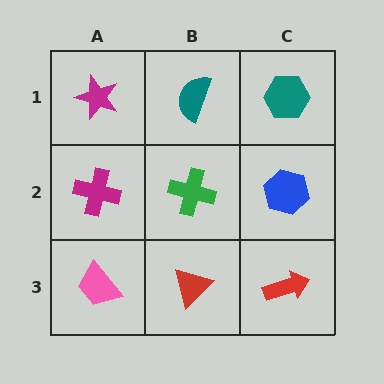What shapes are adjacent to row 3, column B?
A green cross (row 2, column B), a pink trapezoid (row 3, column A), a red arrow (row 3, column C).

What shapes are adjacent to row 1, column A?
A magenta cross (row 2, column A), a teal semicircle (row 1, column B).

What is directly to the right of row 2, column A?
A green cross.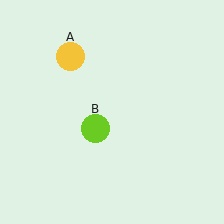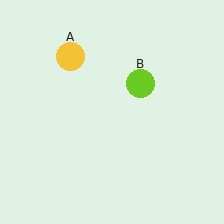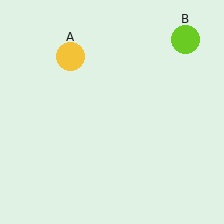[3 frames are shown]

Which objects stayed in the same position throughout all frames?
Yellow circle (object A) remained stationary.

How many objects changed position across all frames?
1 object changed position: lime circle (object B).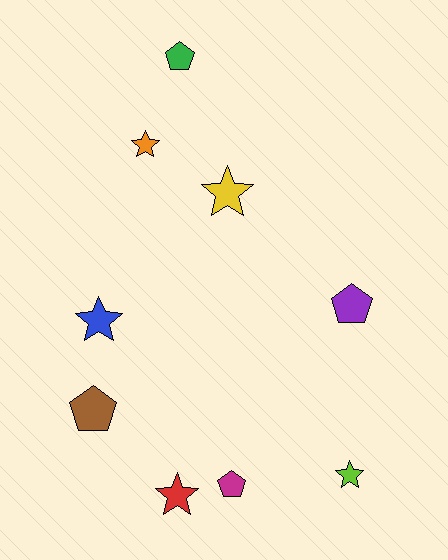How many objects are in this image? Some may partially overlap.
There are 9 objects.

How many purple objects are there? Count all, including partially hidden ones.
There is 1 purple object.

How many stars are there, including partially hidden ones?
There are 5 stars.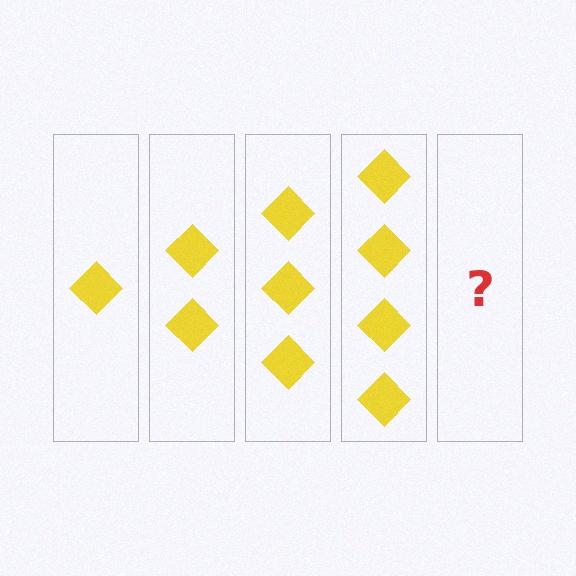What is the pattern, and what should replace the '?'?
The pattern is that each step adds one more diamond. The '?' should be 5 diamonds.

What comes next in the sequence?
The next element should be 5 diamonds.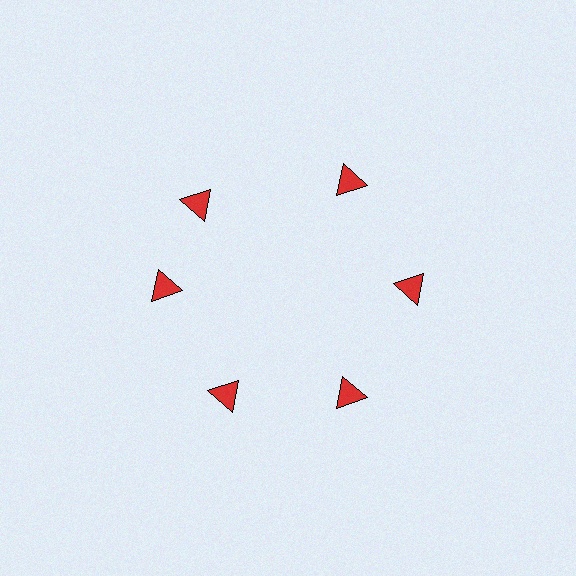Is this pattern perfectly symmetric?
No. The 6 red triangles are arranged in a ring, but one element near the 11 o'clock position is rotated out of alignment along the ring, breaking the 6-fold rotational symmetry.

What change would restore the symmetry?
The symmetry would be restored by rotating it back into even spacing with its neighbors so that all 6 triangles sit at equal angles and equal distance from the center.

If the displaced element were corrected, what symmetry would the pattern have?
It would have 6-fold rotational symmetry — the pattern would map onto itself every 60 degrees.